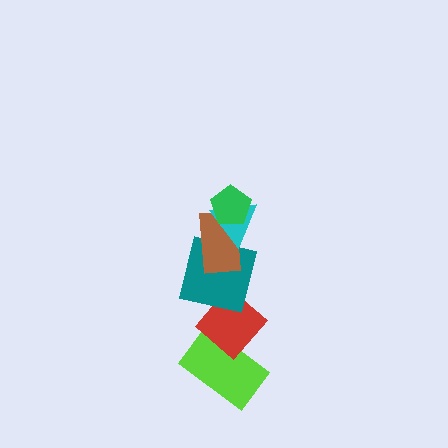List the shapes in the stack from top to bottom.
From top to bottom: the green pentagon, the cyan triangle, the brown rectangle, the teal square, the red diamond, the lime rectangle.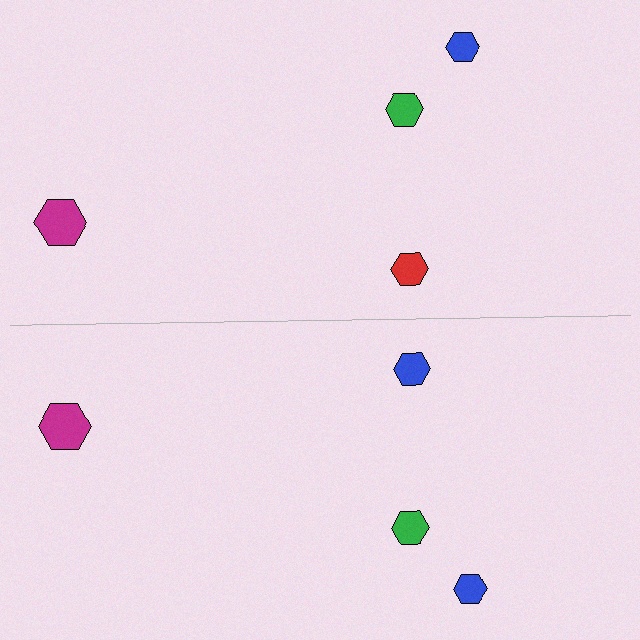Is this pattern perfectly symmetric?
No, the pattern is not perfectly symmetric. The blue hexagon on the bottom side breaks the symmetry — its mirror counterpart is red.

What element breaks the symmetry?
The blue hexagon on the bottom side breaks the symmetry — its mirror counterpart is red.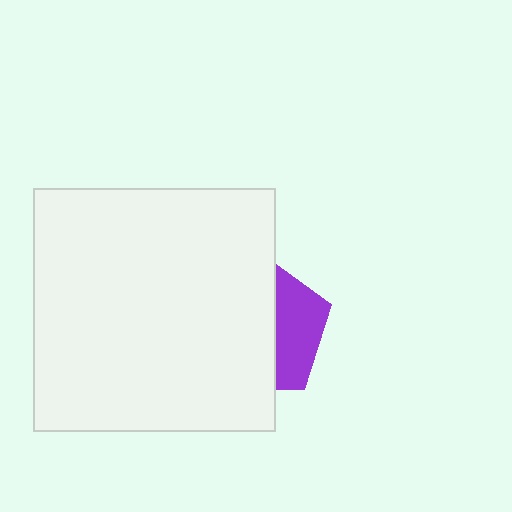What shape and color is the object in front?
The object in front is a white square.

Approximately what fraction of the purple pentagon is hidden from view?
Roughly 66% of the purple pentagon is hidden behind the white square.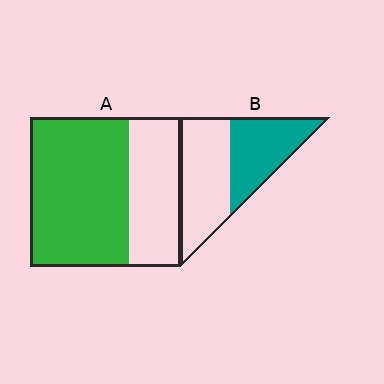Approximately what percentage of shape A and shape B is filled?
A is approximately 65% and B is approximately 45%.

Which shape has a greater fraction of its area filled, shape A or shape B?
Shape A.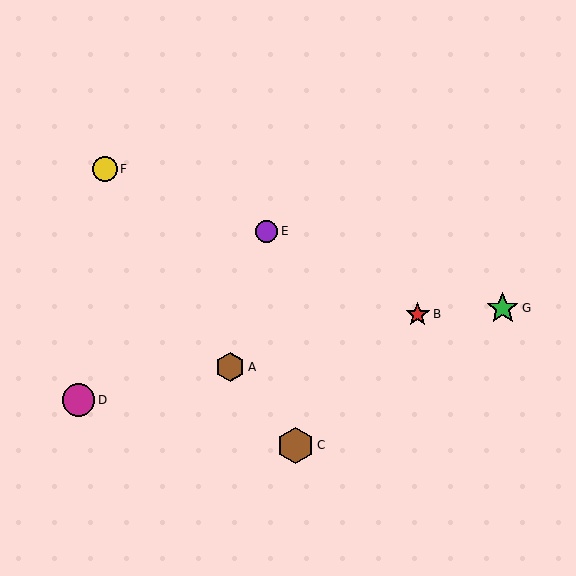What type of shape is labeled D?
Shape D is a magenta circle.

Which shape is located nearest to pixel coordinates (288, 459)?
The brown hexagon (labeled C) at (295, 445) is nearest to that location.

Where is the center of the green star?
The center of the green star is at (503, 308).